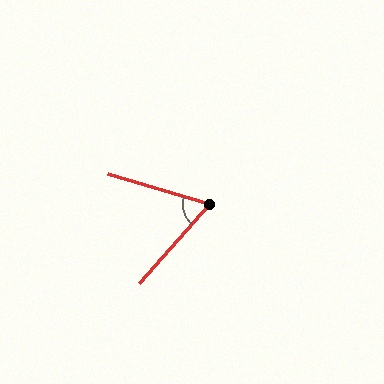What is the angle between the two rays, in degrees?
Approximately 65 degrees.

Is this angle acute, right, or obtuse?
It is acute.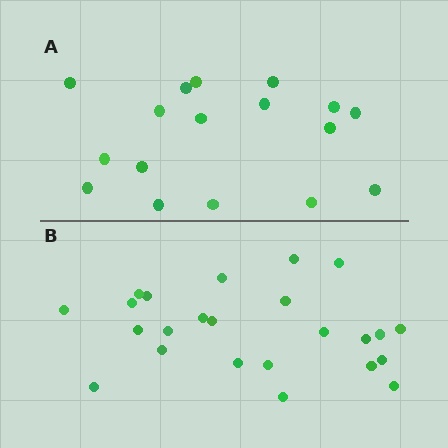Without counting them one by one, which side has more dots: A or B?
Region B (the bottom region) has more dots.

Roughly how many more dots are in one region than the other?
Region B has roughly 8 or so more dots than region A.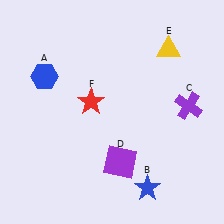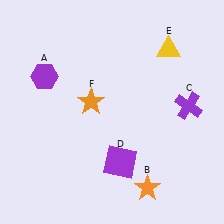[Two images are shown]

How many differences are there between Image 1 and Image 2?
There are 3 differences between the two images.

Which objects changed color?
A changed from blue to purple. B changed from blue to orange. F changed from red to orange.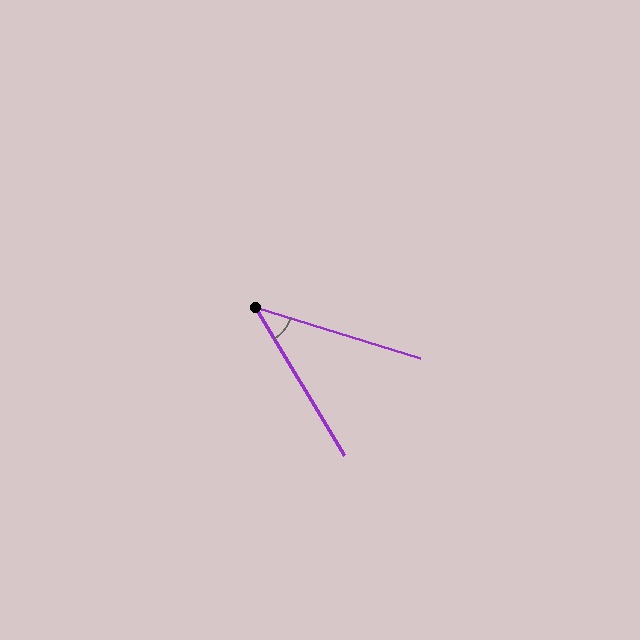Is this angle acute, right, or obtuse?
It is acute.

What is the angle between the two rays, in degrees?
Approximately 42 degrees.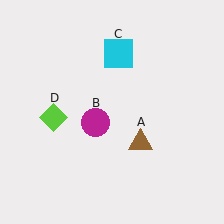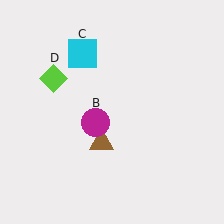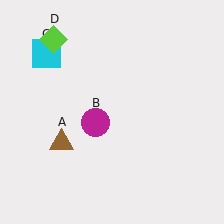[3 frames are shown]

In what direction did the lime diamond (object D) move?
The lime diamond (object D) moved up.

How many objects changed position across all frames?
3 objects changed position: brown triangle (object A), cyan square (object C), lime diamond (object D).